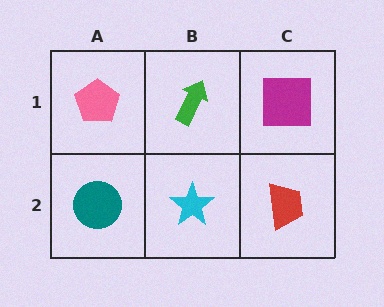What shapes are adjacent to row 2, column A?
A pink pentagon (row 1, column A), a cyan star (row 2, column B).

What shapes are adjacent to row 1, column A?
A teal circle (row 2, column A), a green arrow (row 1, column B).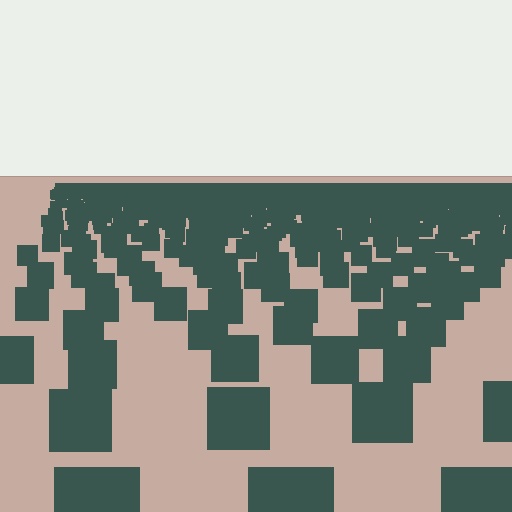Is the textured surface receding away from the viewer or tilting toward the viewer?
The surface is receding away from the viewer. Texture elements get smaller and denser toward the top.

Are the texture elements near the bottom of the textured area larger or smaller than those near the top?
Larger. Near the bottom, elements are closer to the viewer and appear at a bigger on-screen size.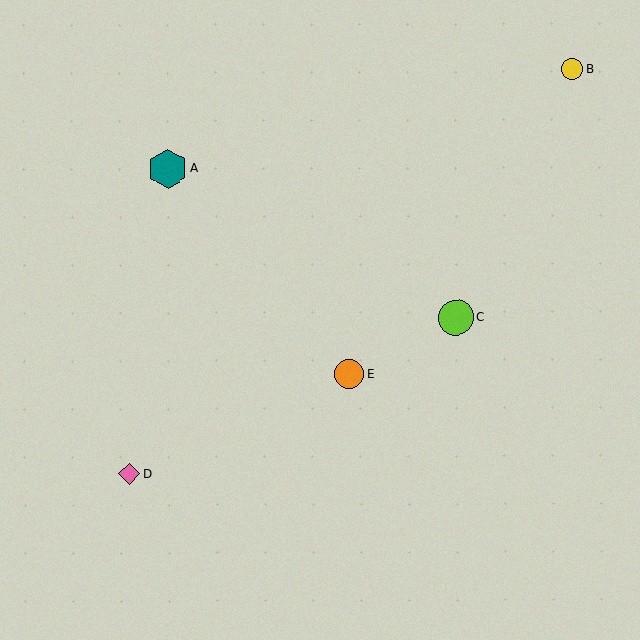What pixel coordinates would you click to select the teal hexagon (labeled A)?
Click at (168, 168) to select the teal hexagon A.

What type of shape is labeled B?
Shape B is a yellow circle.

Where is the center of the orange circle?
The center of the orange circle is at (350, 373).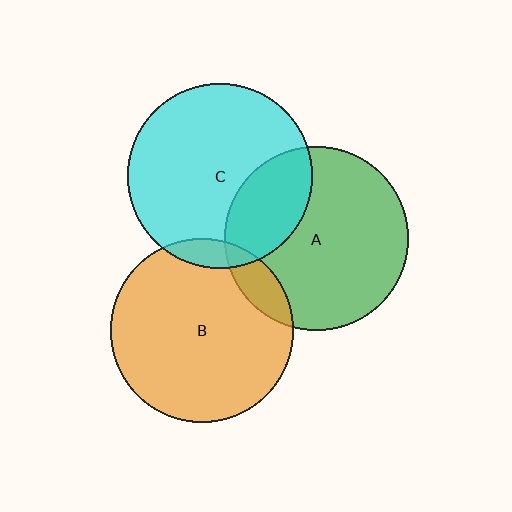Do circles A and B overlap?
Yes.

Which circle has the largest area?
Circle C (cyan).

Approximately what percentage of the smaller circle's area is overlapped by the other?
Approximately 10%.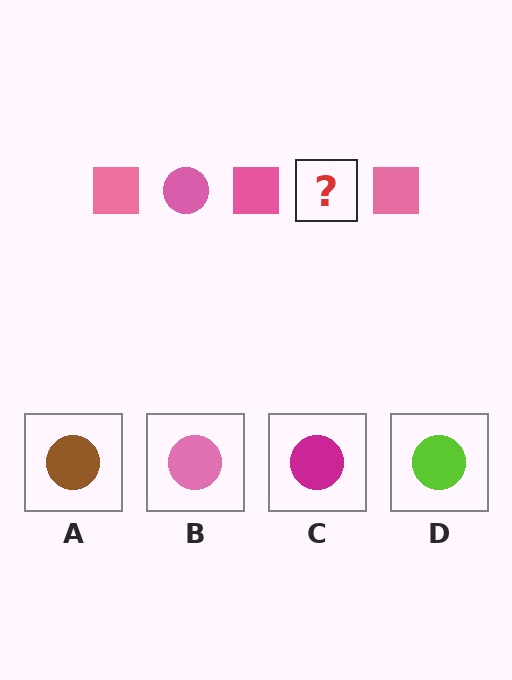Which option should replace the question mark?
Option B.